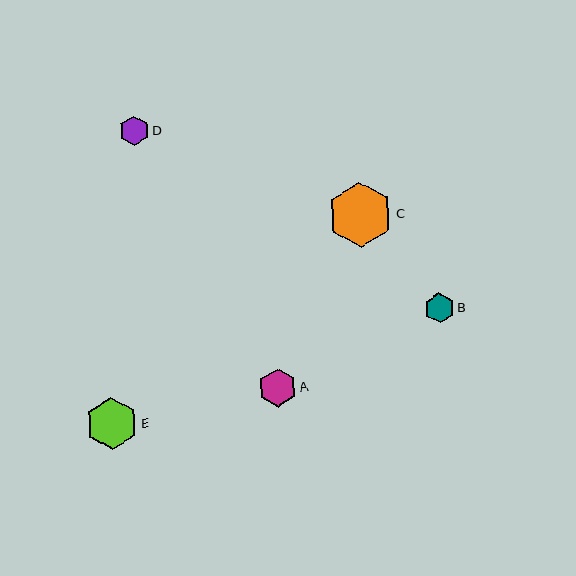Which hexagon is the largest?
Hexagon C is the largest with a size of approximately 65 pixels.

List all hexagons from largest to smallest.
From largest to smallest: C, E, A, B, D.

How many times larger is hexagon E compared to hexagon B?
Hexagon E is approximately 1.7 times the size of hexagon B.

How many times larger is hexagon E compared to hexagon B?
Hexagon E is approximately 1.7 times the size of hexagon B.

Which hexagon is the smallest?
Hexagon D is the smallest with a size of approximately 29 pixels.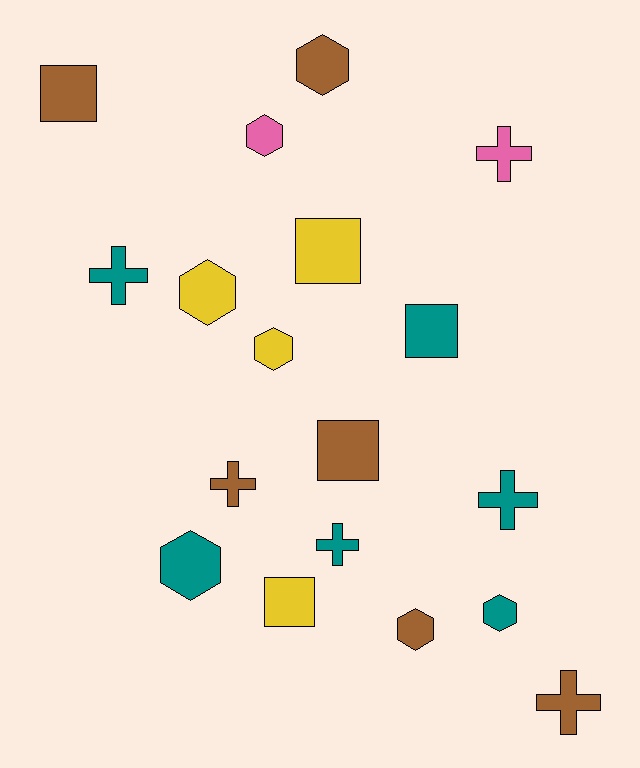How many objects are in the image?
There are 18 objects.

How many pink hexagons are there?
There is 1 pink hexagon.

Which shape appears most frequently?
Hexagon, with 7 objects.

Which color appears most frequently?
Teal, with 6 objects.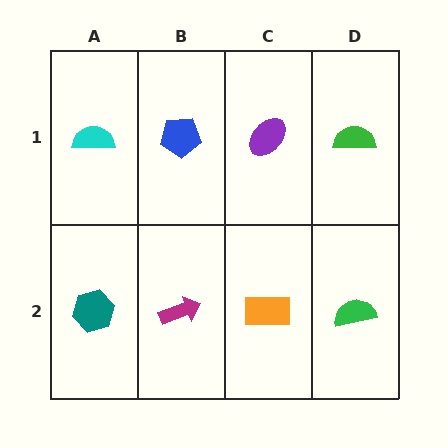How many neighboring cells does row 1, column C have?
3.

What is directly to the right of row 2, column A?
A magenta arrow.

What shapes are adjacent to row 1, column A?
A teal hexagon (row 2, column A), a blue pentagon (row 1, column B).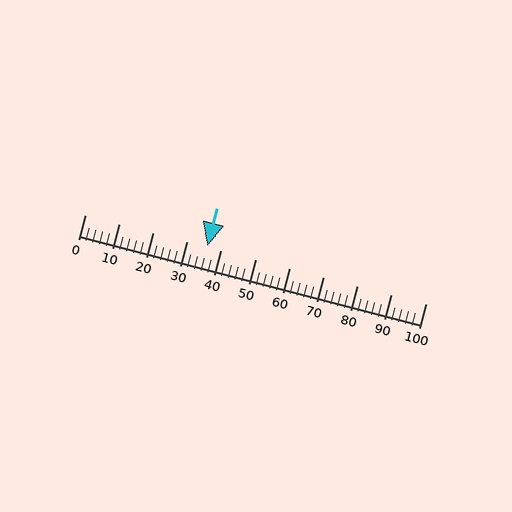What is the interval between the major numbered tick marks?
The major tick marks are spaced 10 units apart.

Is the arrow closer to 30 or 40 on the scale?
The arrow is closer to 40.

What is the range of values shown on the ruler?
The ruler shows values from 0 to 100.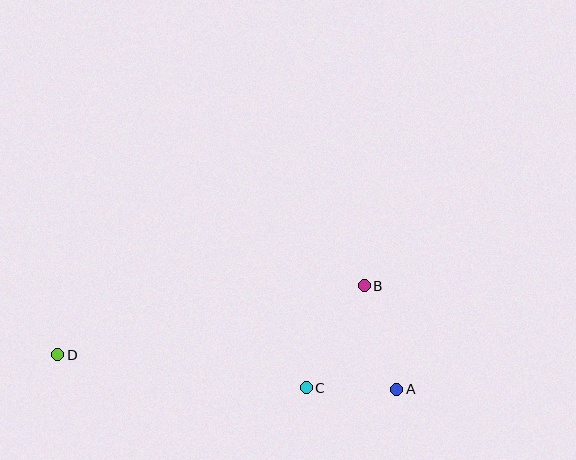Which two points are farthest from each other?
Points A and D are farthest from each other.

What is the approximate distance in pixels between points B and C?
The distance between B and C is approximately 117 pixels.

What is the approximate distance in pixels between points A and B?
The distance between A and B is approximately 108 pixels.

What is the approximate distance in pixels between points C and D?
The distance between C and D is approximately 251 pixels.